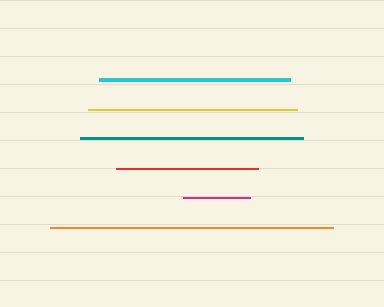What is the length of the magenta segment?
The magenta segment is approximately 67 pixels long.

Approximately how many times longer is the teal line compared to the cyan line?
The teal line is approximately 1.2 times the length of the cyan line.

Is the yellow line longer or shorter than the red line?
The yellow line is longer than the red line.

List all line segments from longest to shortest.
From longest to shortest: orange, teal, yellow, cyan, red, magenta.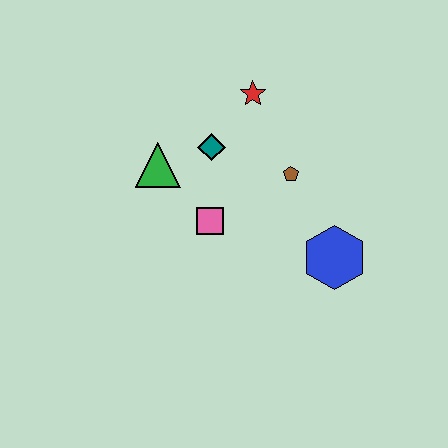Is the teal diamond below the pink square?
No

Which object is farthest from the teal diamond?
The blue hexagon is farthest from the teal diamond.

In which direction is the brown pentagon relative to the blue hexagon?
The brown pentagon is above the blue hexagon.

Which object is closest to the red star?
The teal diamond is closest to the red star.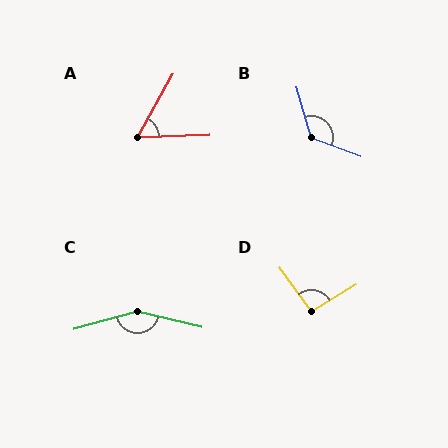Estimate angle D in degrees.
Approximately 95 degrees.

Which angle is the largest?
C, at approximately 151 degrees.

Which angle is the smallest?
A, at approximately 59 degrees.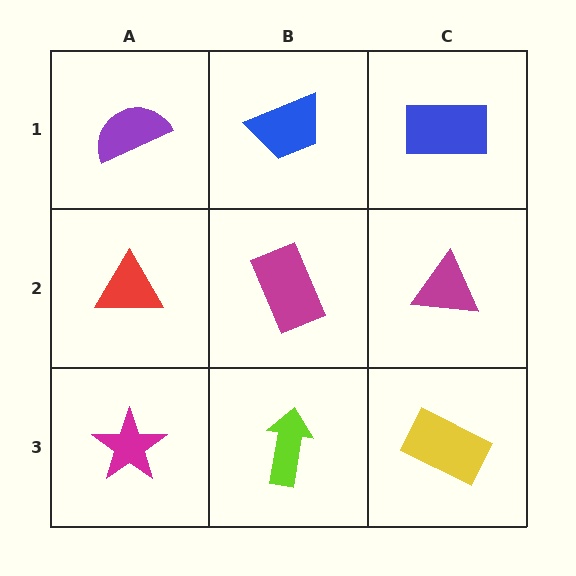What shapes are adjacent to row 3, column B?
A magenta rectangle (row 2, column B), a magenta star (row 3, column A), a yellow rectangle (row 3, column C).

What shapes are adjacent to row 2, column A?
A purple semicircle (row 1, column A), a magenta star (row 3, column A), a magenta rectangle (row 2, column B).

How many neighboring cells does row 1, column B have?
3.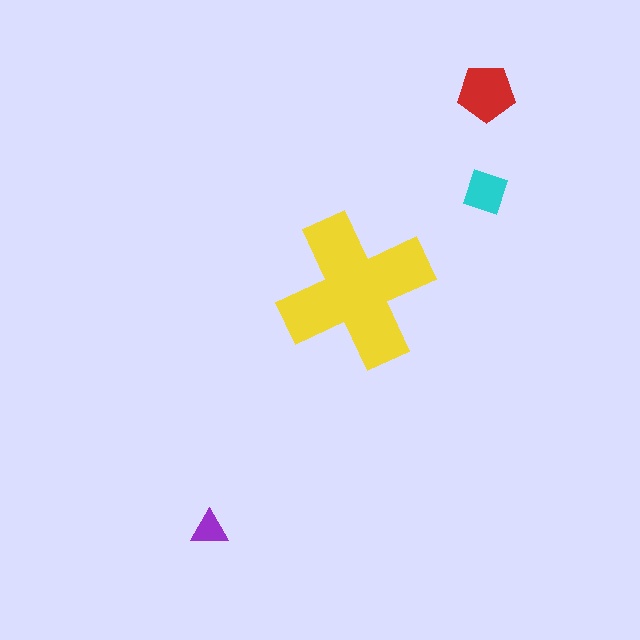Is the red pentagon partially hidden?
No, the red pentagon is fully visible.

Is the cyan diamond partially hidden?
No, the cyan diamond is fully visible.